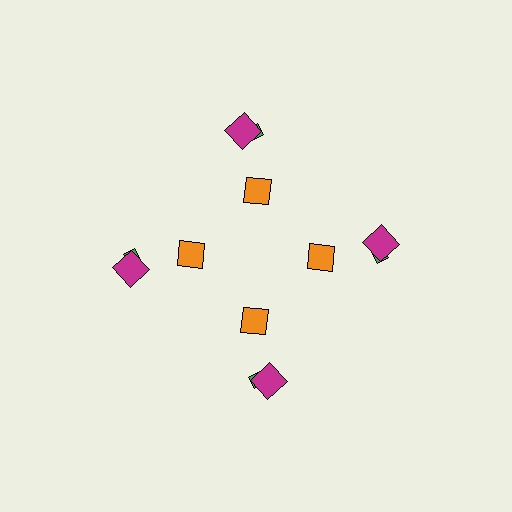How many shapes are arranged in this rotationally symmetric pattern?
There are 12 shapes, arranged in 4 groups of 3.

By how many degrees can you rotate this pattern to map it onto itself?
The pattern maps onto itself every 90 degrees of rotation.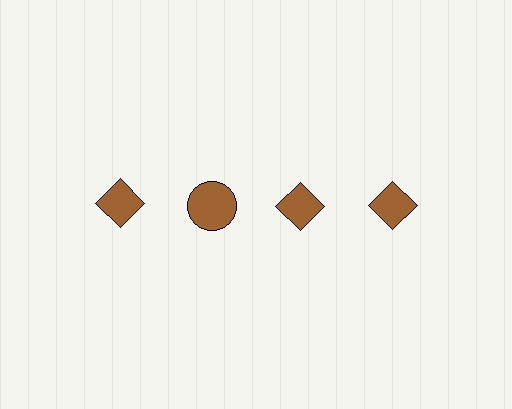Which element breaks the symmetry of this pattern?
The brown circle in the top row, second from left column breaks the symmetry. All other shapes are brown diamonds.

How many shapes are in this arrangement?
There are 4 shapes arranged in a grid pattern.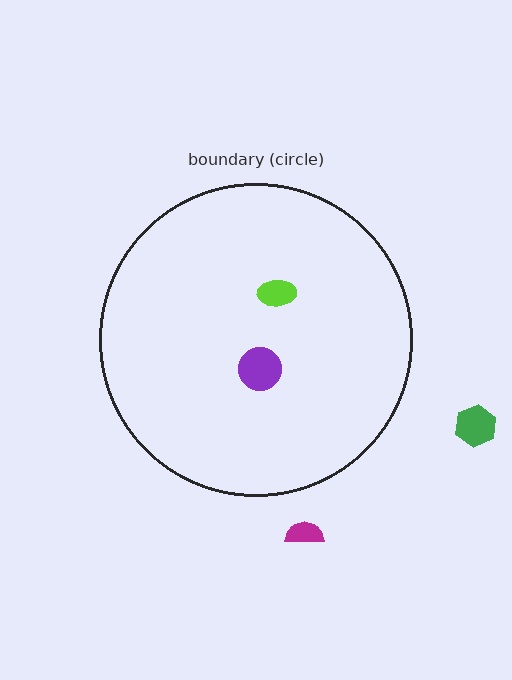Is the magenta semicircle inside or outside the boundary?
Outside.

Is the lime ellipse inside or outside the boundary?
Inside.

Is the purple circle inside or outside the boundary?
Inside.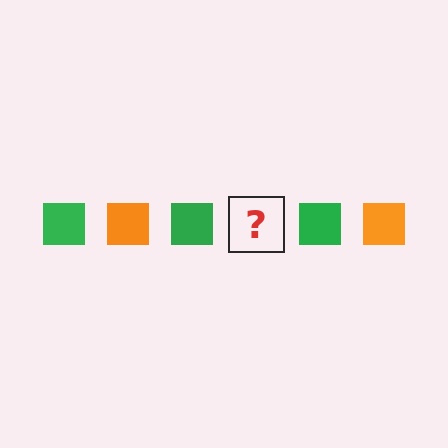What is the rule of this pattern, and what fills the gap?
The rule is that the pattern cycles through green, orange squares. The gap should be filled with an orange square.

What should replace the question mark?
The question mark should be replaced with an orange square.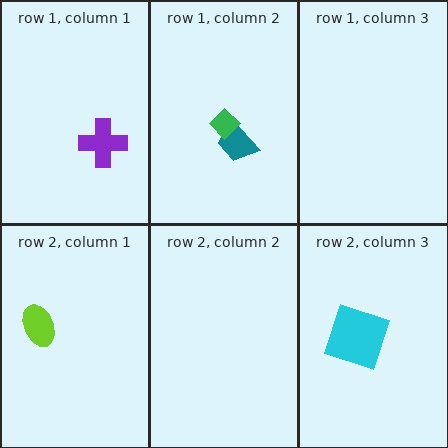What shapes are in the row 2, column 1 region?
The lime ellipse.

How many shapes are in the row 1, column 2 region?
2.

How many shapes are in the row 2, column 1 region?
1.